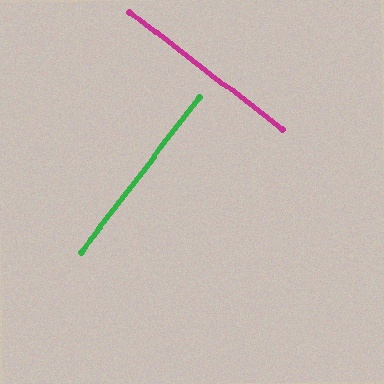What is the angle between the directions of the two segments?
Approximately 90 degrees.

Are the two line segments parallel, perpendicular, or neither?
Perpendicular — they meet at approximately 90°.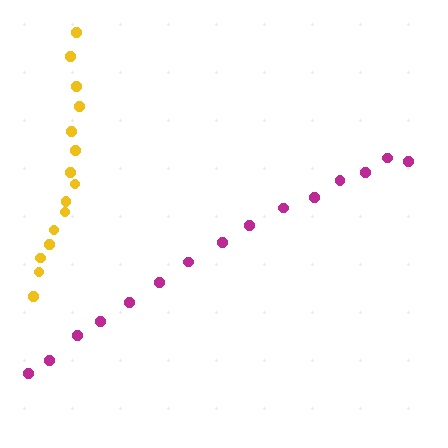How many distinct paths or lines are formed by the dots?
There are 2 distinct paths.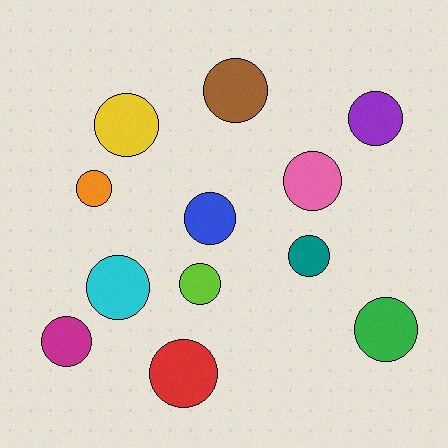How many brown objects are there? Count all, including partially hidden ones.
There is 1 brown object.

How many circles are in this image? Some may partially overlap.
There are 12 circles.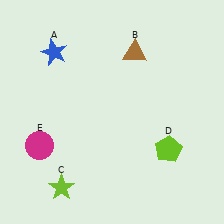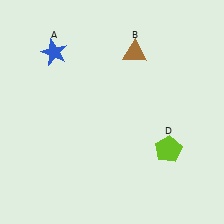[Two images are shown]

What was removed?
The lime star (C), the magenta circle (E) were removed in Image 2.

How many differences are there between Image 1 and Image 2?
There are 2 differences between the two images.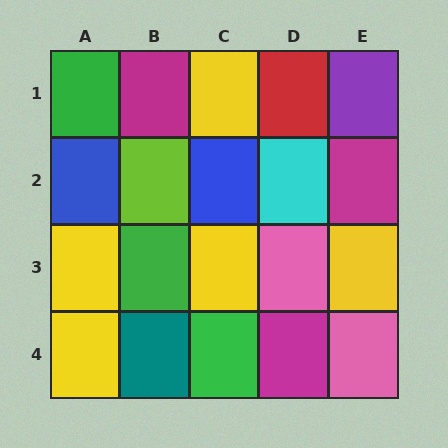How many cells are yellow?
5 cells are yellow.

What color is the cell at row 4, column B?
Teal.